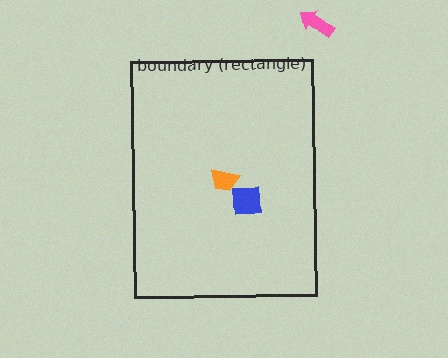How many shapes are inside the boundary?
2 inside, 1 outside.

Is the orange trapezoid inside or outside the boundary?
Inside.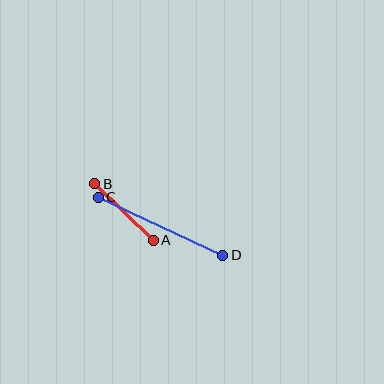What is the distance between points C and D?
The distance is approximately 138 pixels.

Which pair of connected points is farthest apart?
Points C and D are farthest apart.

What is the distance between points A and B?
The distance is approximately 81 pixels.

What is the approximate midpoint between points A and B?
The midpoint is at approximately (124, 212) pixels.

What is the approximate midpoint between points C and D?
The midpoint is at approximately (161, 226) pixels.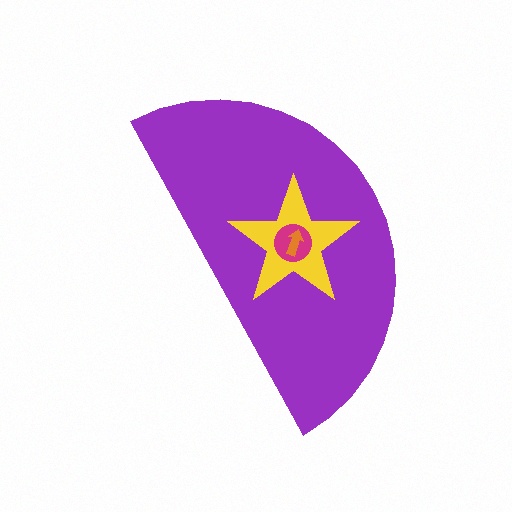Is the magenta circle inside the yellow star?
Yes.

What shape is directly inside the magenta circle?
The orange arrow.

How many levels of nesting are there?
4.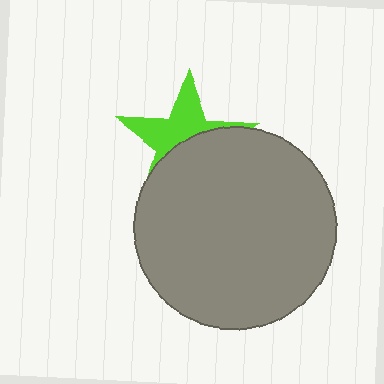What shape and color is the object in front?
The object in front is a gray circle.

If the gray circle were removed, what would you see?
You would see the complete lime star.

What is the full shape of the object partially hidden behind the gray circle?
The partially hidden object is a lime star.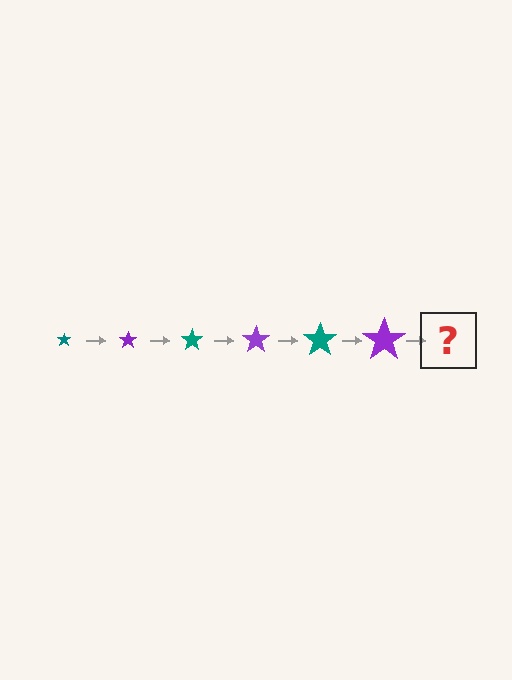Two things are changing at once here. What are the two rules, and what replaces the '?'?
The two rules are that the star grows larger each step and the color cycles through teal and purple. The '?' should be a teal star, larger than the previous one.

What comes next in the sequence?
The next element should be a teal star, larger than the previous one.